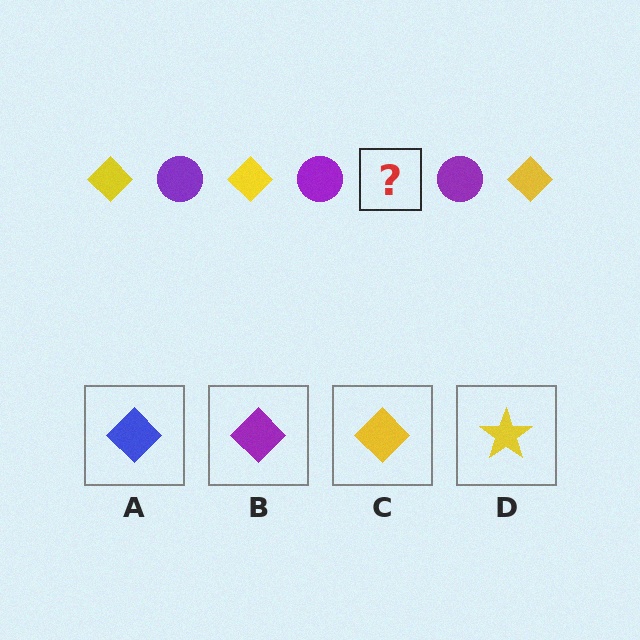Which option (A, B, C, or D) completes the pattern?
C.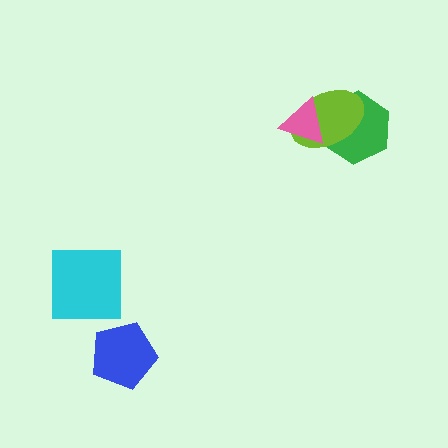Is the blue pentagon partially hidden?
No, no other shape covers it.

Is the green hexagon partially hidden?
Yes, it is partially covered by another shape.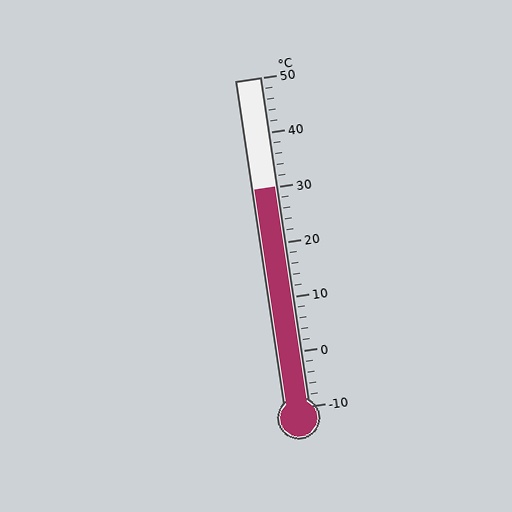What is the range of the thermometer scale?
The thermometer scale ranges from -10°C to 50°C.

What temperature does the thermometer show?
The thermometer shows approximately 30°C.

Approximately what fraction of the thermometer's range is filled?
The thermometer is filled to approximately 65% of its range.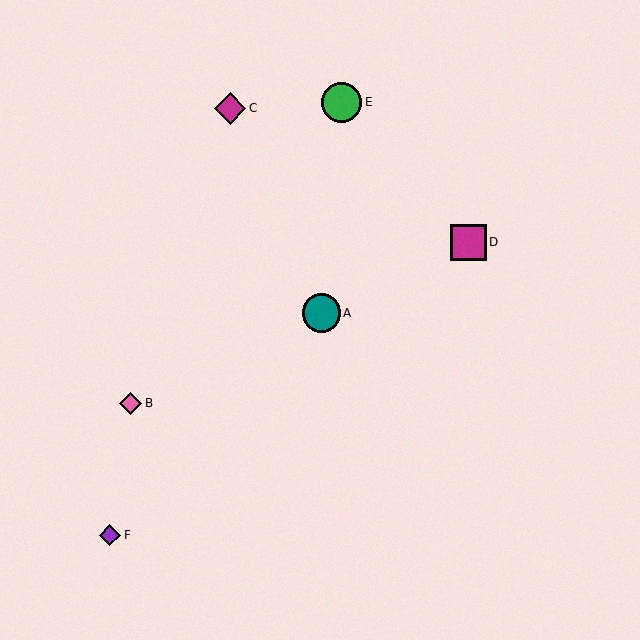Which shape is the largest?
The green circle (labeled E) is the largest.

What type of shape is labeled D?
Shape D is a magenta square.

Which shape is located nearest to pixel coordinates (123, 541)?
The purple diamond (labeled F) at (110, 535) is nearest to that location.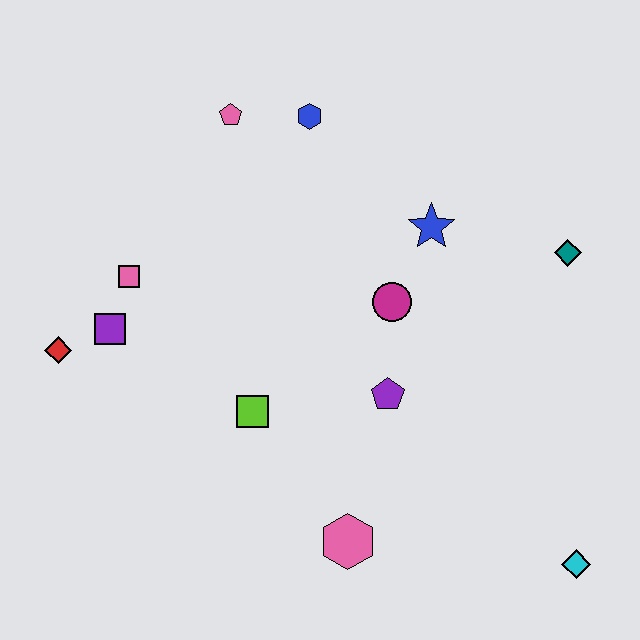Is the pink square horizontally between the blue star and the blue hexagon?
No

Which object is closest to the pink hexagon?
The purple pentagon is closest to the pink hexagon.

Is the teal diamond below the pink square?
No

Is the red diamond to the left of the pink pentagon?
Yes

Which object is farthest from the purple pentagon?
The red diamond is farthest from the purple pentagon.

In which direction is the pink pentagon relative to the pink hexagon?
The pink pentagon is above the pink hexagon.